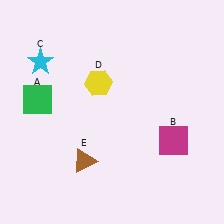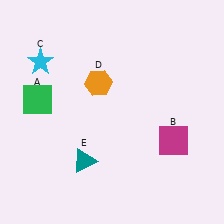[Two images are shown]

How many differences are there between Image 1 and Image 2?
There are 2 differences between the two images.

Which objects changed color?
D changed from yellow to orange. E changed from brown to teal.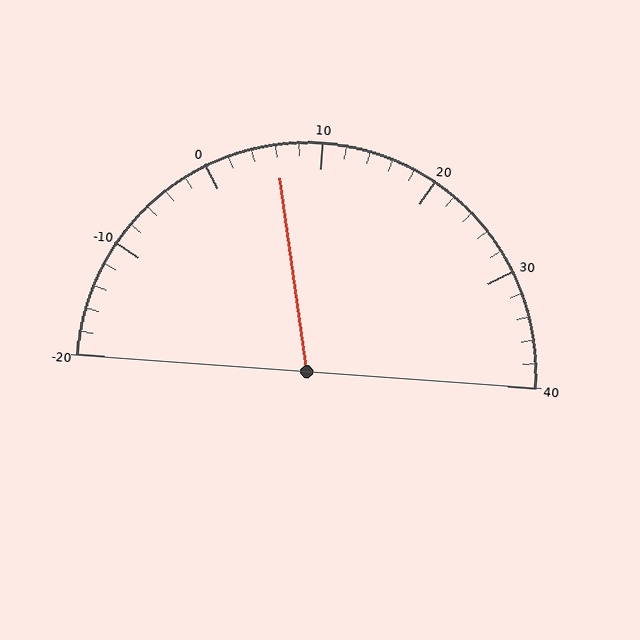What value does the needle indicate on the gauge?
The needle indicates approximately 6.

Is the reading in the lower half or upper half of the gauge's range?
The reading is in the lower half of the range (-20 to 40).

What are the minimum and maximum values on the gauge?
The gauge ranges from -20 to 40.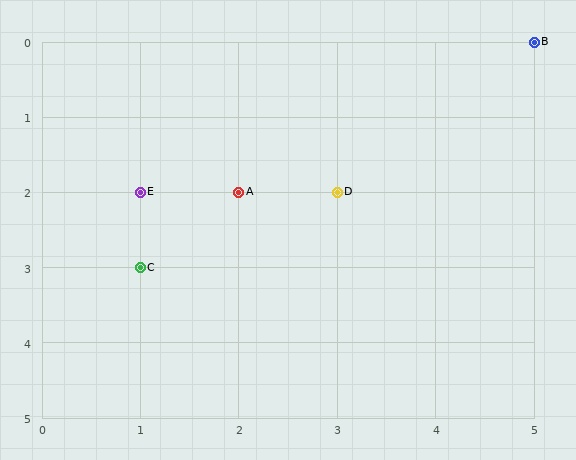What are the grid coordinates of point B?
Point B is at grid coordinates (5, 0).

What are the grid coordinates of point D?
Point D is at grid coordinates (3, 2).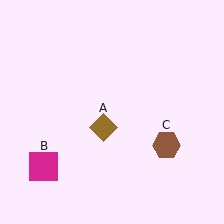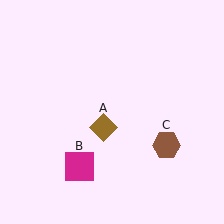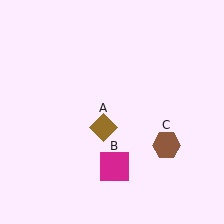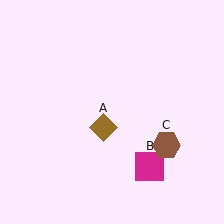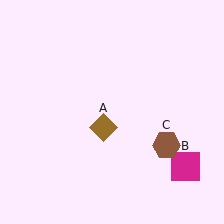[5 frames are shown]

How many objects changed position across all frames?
1 object changed position: magenta square (object B).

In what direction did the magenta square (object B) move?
The magenta square (object B) moved right.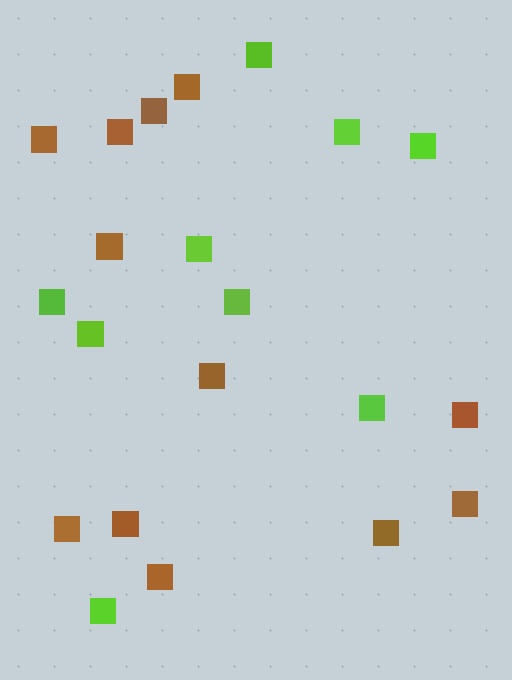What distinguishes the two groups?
There are 2 groups: one group of lime squares (9) and one group of brown squares (12).